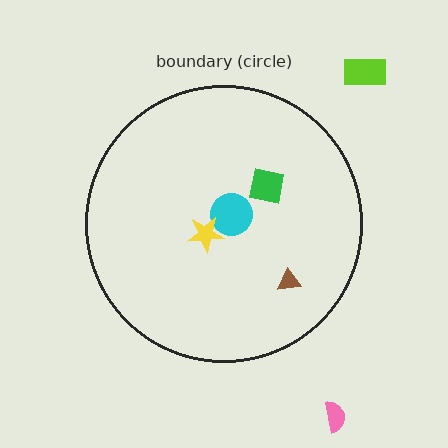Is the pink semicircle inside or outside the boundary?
Outside.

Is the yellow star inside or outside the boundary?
Inside.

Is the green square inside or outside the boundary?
Inside.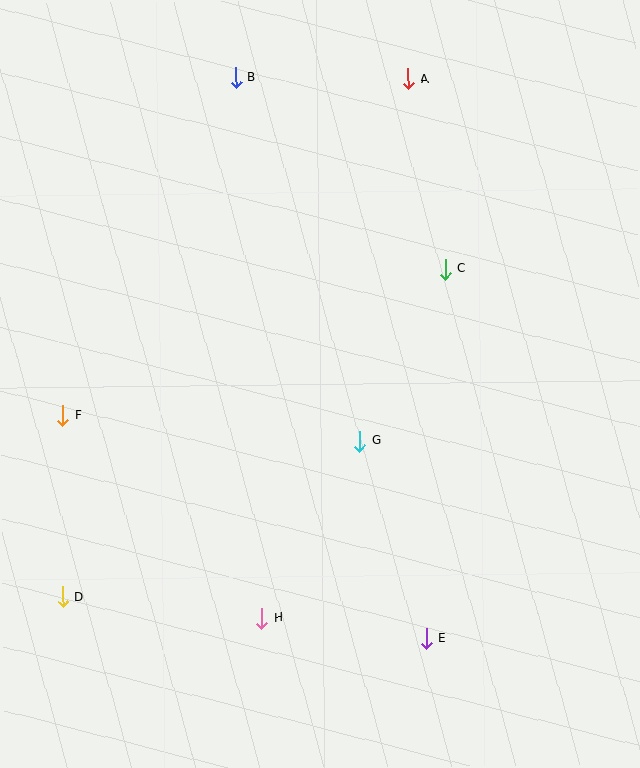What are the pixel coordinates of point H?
Point H is at (261, 618).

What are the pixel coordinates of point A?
Point A is at (408, 79).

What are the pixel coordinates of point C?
Point C is at (445, 269).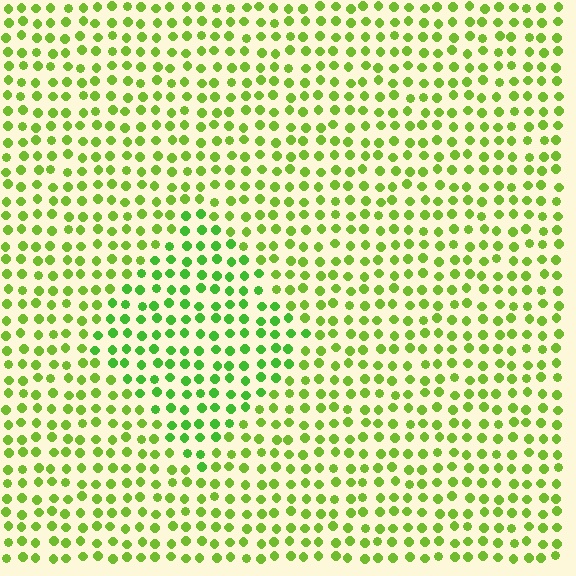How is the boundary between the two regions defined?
The boundary is defined purely by a slight shift in hue (about 22 degrees). Spacing, size, and orientation are identical on both sides.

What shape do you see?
I see a diamond.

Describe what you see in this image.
The image is filled with small lime elements in a uniform arrangement. A diamond-shaped region is visible where the elements are tinted to a slightly different hue, forming a subtle color boundary.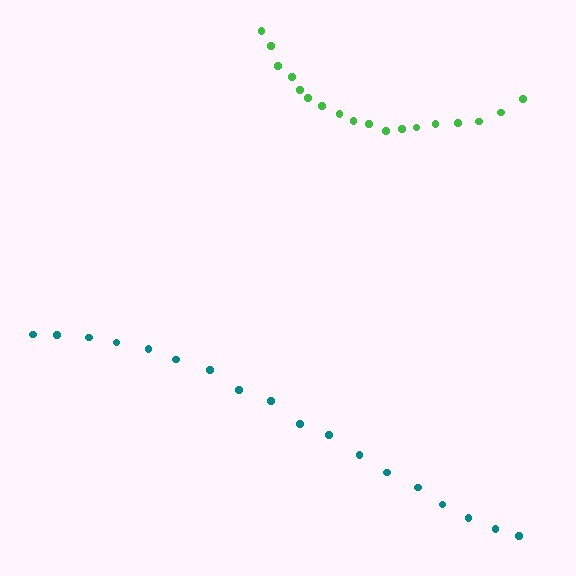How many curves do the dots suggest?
There are 2 distinct paths.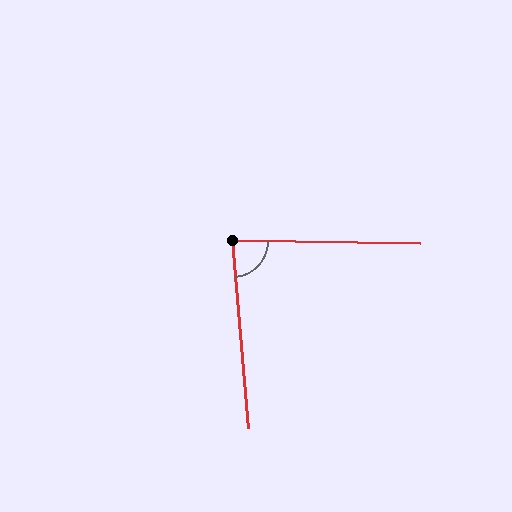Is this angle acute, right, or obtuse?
It is acute.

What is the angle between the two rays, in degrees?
Approximately 85 degrees.